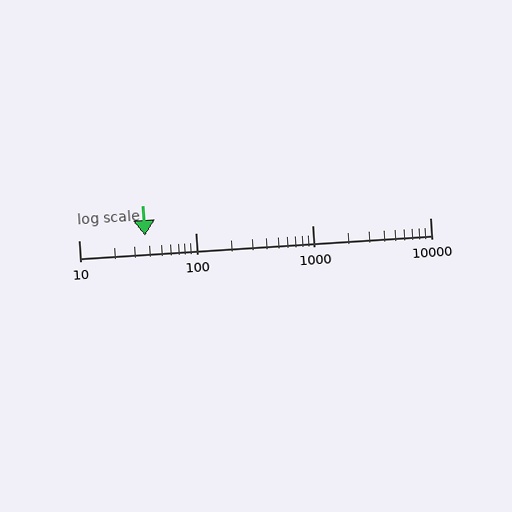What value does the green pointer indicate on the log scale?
The pointer indicates approximately 37.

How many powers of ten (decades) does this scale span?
The scale spans 3 decades, from 10 to 10000.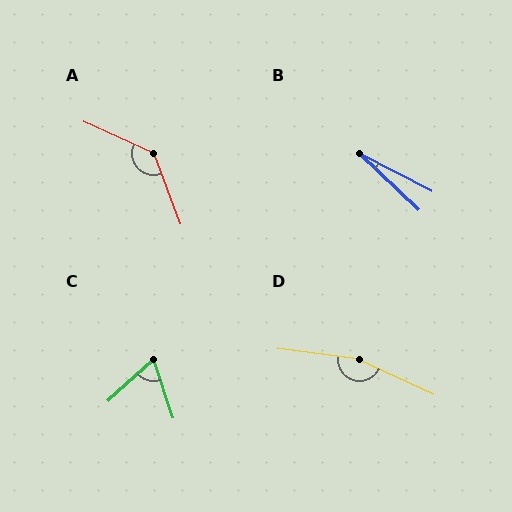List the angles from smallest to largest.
B (17°), C (66°), A (135°), D (163°).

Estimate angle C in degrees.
Approximately 66 degrees.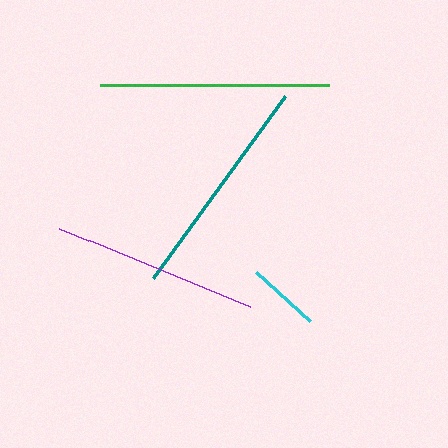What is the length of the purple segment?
The purple segment is approximately 206 pixels long.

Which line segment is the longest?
The green line is the longest at approximately 229 pixels.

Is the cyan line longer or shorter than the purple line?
The purple line is longer than the cyan line.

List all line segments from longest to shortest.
From longest to shortest: green, teal, purple, cyan.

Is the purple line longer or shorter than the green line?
The green line is longer than the purple line.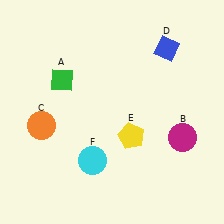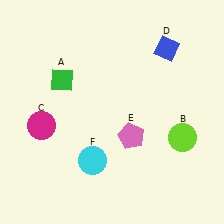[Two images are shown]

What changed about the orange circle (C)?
In Image 1, C is orange. In Image 2, it changed to magenta.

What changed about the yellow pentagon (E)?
In Image 1, E is yellow. In Image 2, it changed to pink.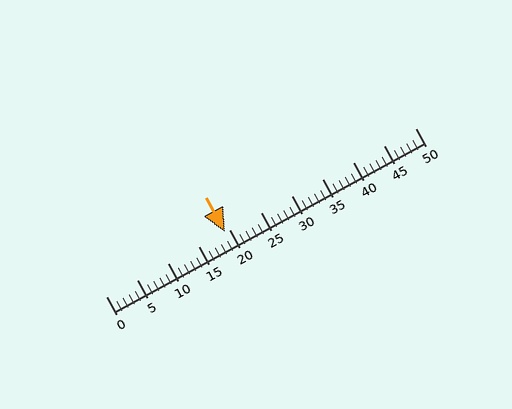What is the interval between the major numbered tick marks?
The major tick marks are spaced 5 units apart.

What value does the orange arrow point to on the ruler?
The orange arrow points to approximately 19.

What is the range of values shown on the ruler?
The ruler shows values from 0 to 50.